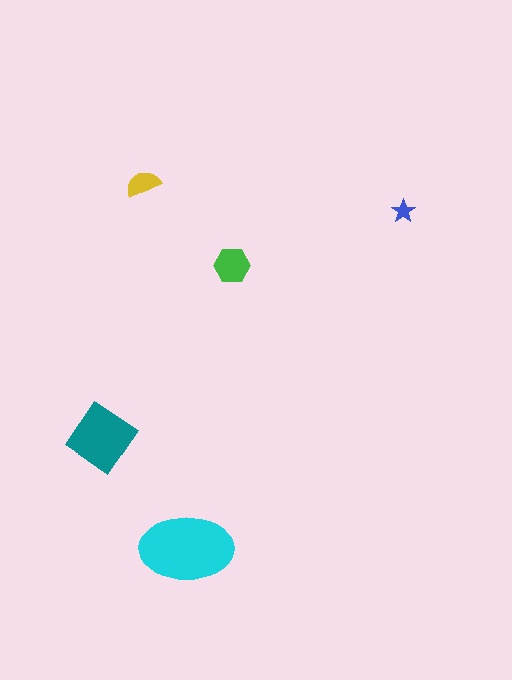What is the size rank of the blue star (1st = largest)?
5th.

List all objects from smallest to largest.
The blue star, the yellow semicircle, the green hexagon, the teal diamond, the cyan ellipse.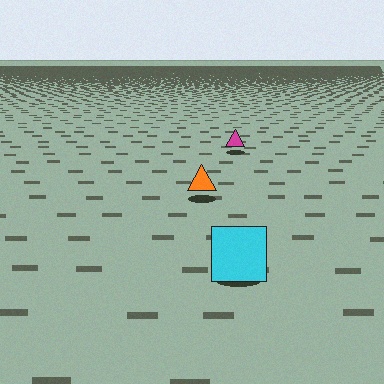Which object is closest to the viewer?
The cyan square is closest. The texture marks near it are larger and more spread out.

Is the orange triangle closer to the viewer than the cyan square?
No. The cyan square is closer — you can tell from the texture gradient: the ground texture is coarser near it.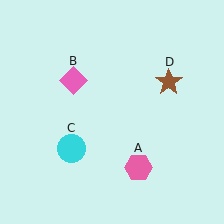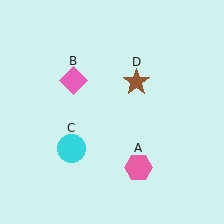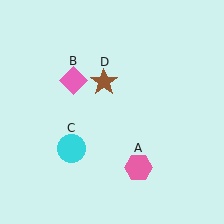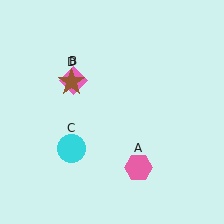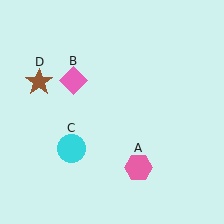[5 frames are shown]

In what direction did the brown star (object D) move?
The brown star (object D) moved left.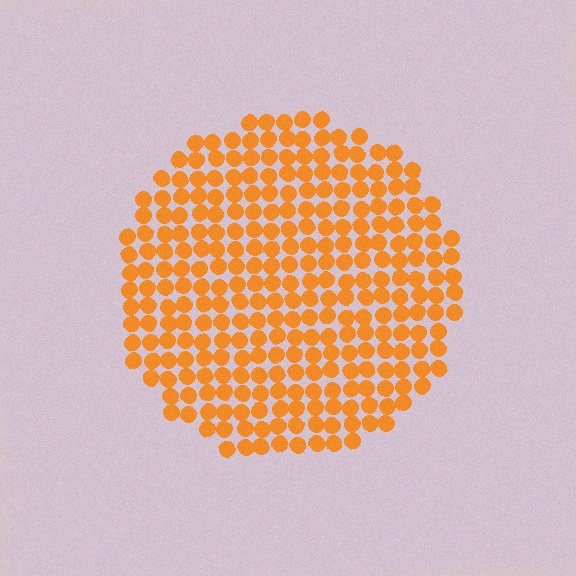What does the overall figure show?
The overall figure shows a circle.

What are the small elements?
The small elements are circles.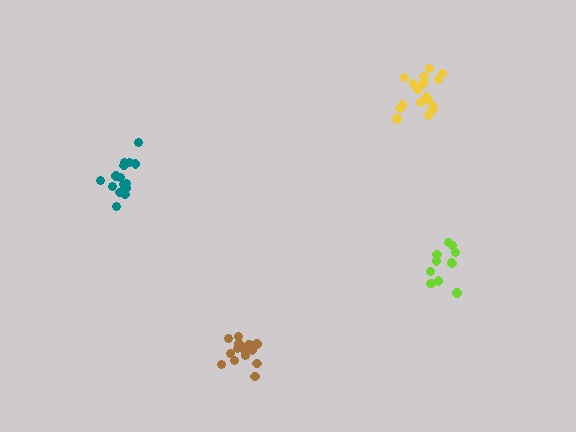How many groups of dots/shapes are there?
There are 4 groups.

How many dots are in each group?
Group 1: 16 dots, Group 2: 12 dots, Group 3: 16 dots, Group 4: 17 dots (61 total).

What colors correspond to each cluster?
The clusters are colored: teal, lime, brown, yellow.